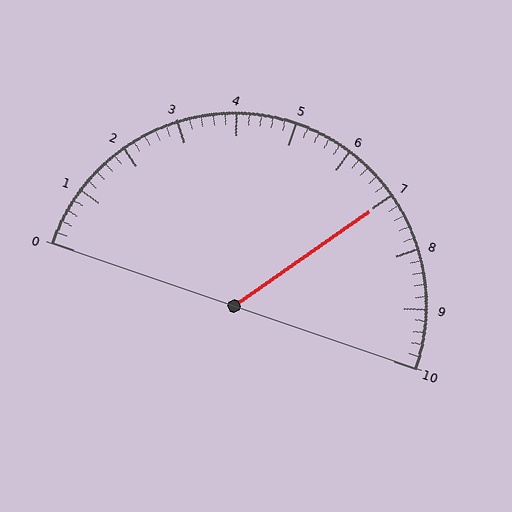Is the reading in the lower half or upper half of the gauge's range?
The reading is in the upper half of the range (0 to 10).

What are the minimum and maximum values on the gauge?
The gauge ranges from 0 to 10.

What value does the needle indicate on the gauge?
The needle indicates approximately 7.0.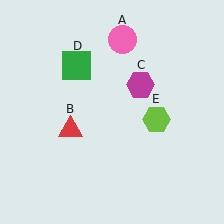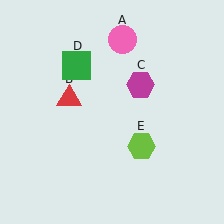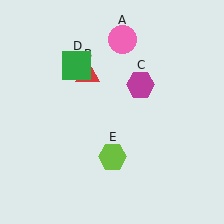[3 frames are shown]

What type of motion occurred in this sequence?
The red triangle (object B), lime hexagon (object E) rotated clockwise around the center of the scene.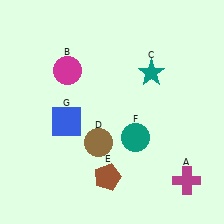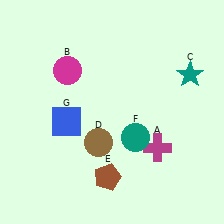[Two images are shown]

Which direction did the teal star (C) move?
The teal star (C) moved right.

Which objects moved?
The objects that moved are: the magenta cross (A), the teal star (C).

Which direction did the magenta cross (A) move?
The magenta cross (A) moved up.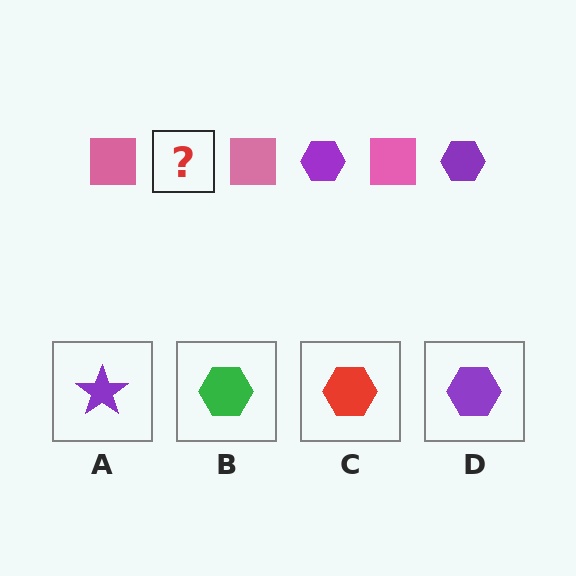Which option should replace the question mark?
Option D.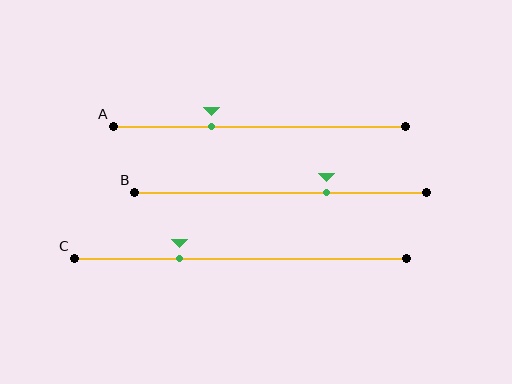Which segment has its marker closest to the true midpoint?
Segment B has its marker closest to the true midpoint.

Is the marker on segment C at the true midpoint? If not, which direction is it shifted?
No, the marker on segment C is shifted to the left by about 18% of the segment length.